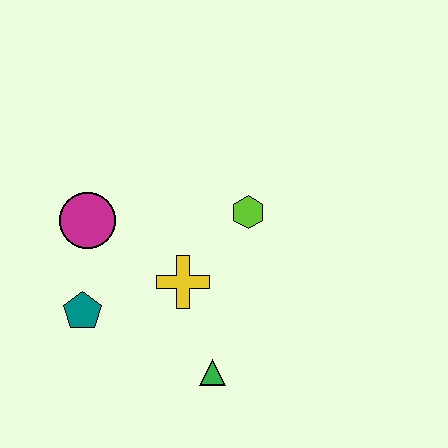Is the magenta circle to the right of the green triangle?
No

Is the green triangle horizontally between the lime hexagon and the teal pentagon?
Yes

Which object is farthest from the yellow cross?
The magenta circle is farthest from the yellow cross.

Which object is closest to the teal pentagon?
The magenta circle is closest to the teal pentagon.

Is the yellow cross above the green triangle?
Yes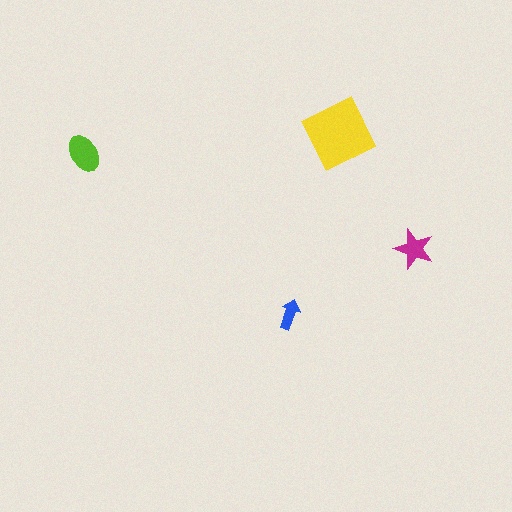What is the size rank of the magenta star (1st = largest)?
3rd.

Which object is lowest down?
The blue arrow is bottommost.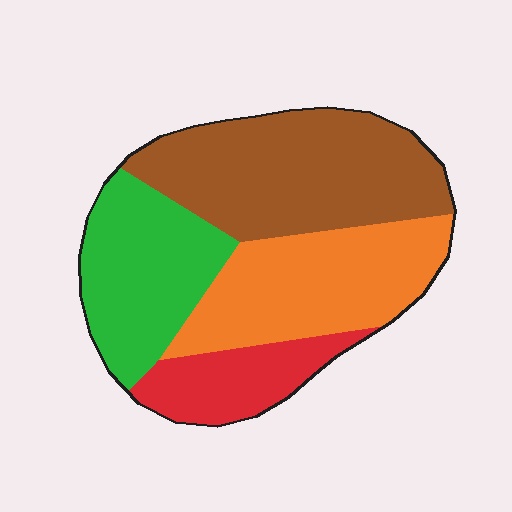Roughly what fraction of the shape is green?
Green takes up about one quarter (1/4) of the shape.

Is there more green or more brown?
Brown.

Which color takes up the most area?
Brown, at roughly 35%.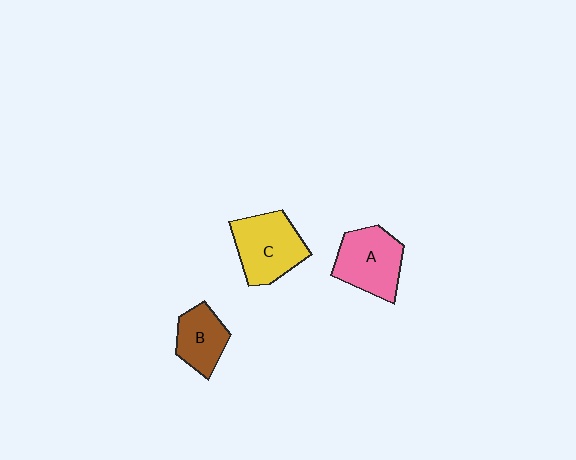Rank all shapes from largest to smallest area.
From largest to smallest: C (yellow), A (pink), B (brown).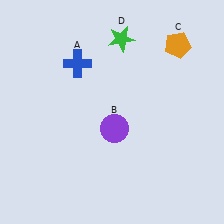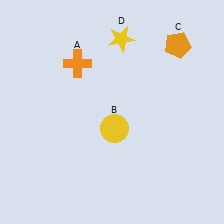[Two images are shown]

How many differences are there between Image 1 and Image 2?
There are 3 differences between the two images.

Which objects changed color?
A changed from blue to orange. B changed from purple to yellow. D changed from green to yellow.